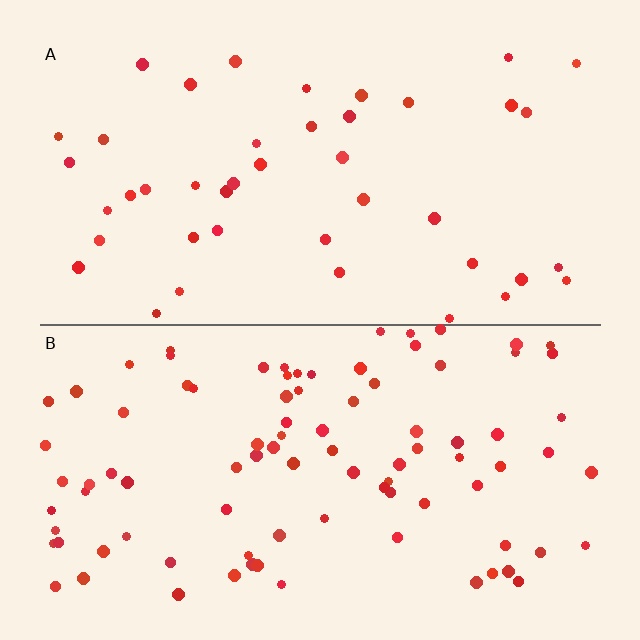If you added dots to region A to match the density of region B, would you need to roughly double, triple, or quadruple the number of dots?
Approximately double.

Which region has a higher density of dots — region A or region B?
B (the bottom).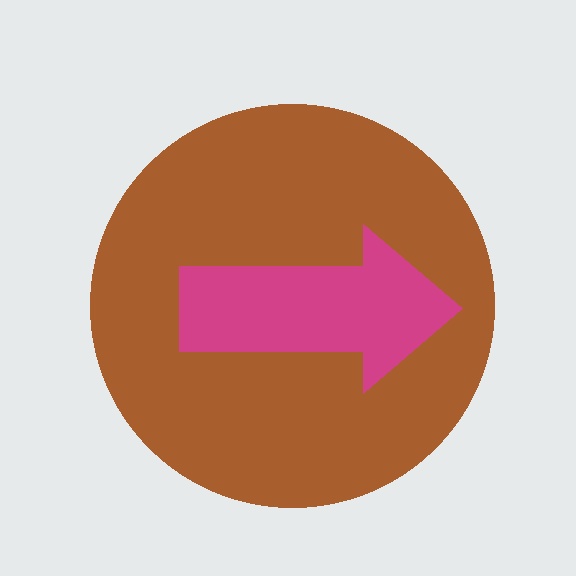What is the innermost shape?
The magenta arrow.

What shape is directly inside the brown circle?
The magenta arrow.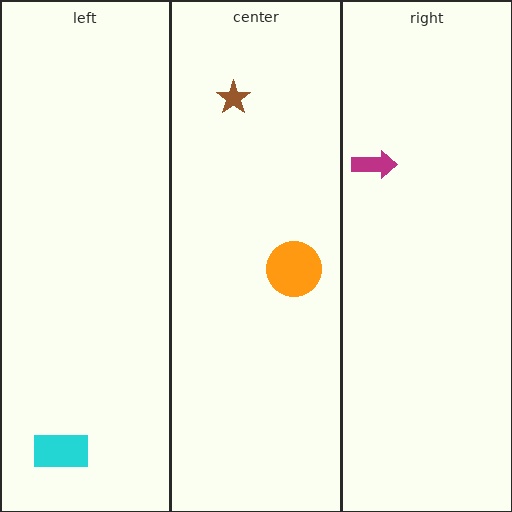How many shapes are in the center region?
2.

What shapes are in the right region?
The magenta arrow.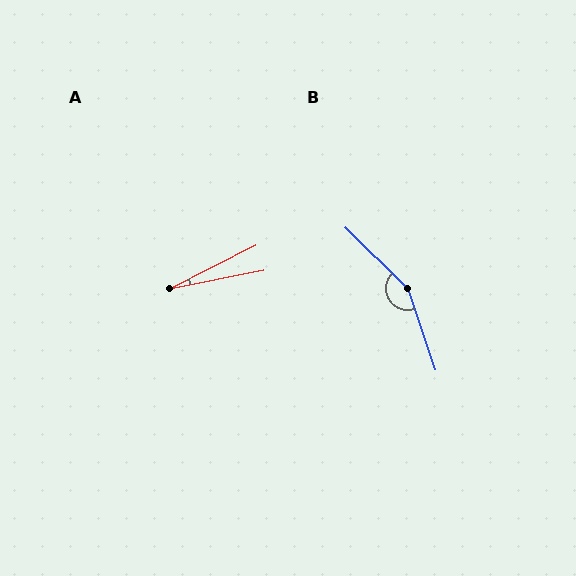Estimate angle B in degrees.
Approximately 153 degrees.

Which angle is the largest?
B, at approximately 153 degrees.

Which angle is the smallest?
A, at approximately 16 degrees.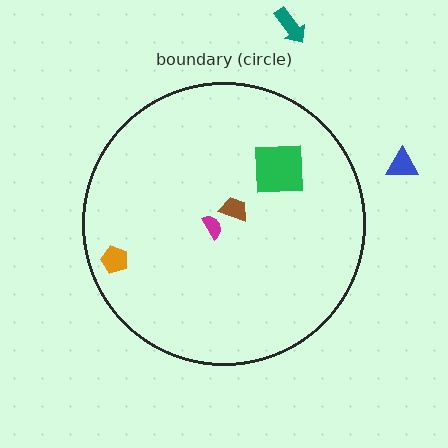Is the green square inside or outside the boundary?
Inside.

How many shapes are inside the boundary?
4 inside, 2 outside.